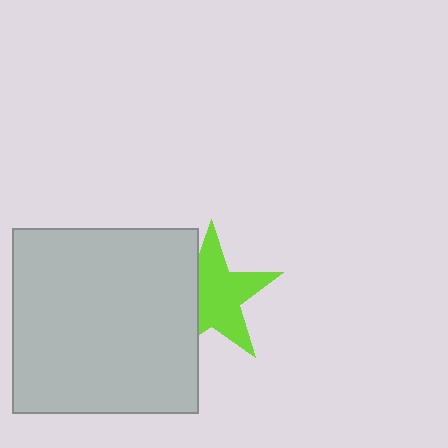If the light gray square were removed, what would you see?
You would see the complete lime star.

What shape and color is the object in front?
The object in front is a light gray square.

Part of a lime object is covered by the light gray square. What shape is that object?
It is a star.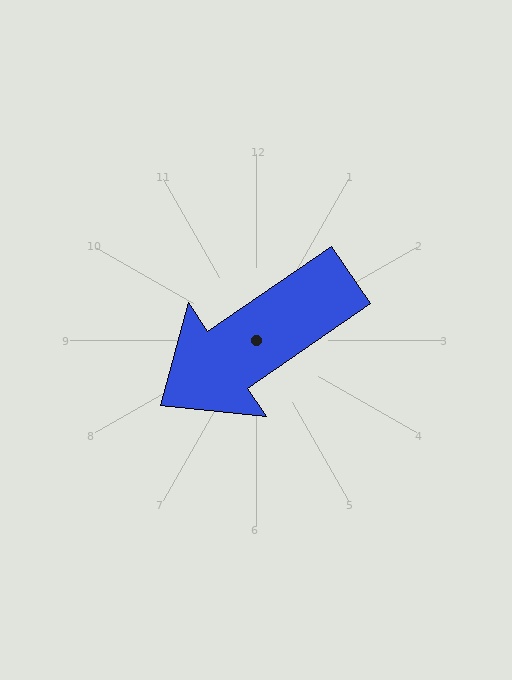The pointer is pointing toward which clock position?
Roughly 8 o'clock.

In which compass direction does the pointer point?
Southwest.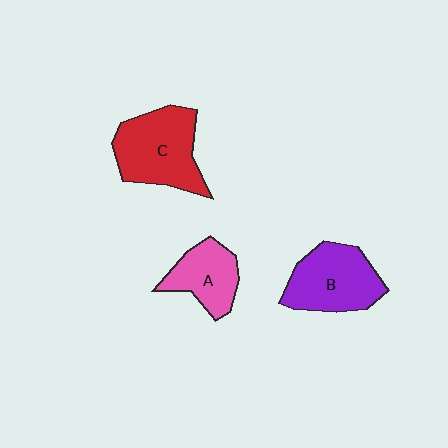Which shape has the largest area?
Shape C (red).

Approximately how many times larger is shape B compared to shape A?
Approximately 1.4 times.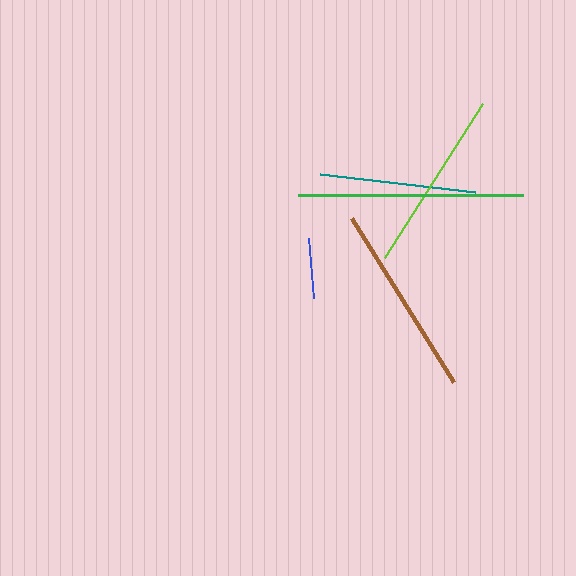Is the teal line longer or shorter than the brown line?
The brown line is longer than the teal line.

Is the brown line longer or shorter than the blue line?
The brown line is longer than the blue line.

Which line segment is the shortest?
The blue line is the shortest at approximately 60 pixels.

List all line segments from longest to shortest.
From longest to shortest: green, brown, lime, teal, blue.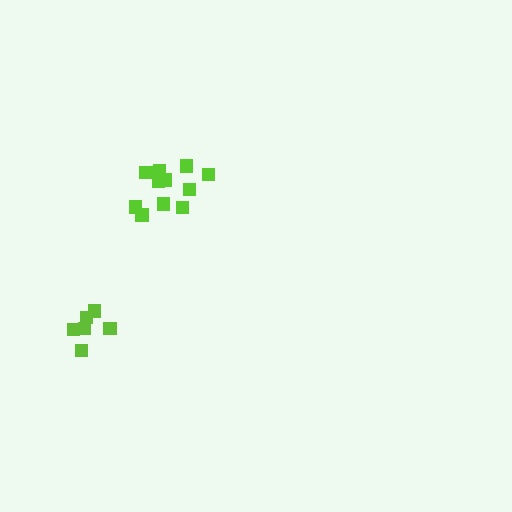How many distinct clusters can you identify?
There are 2 distinct clusters.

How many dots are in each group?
Group 1: 6 dots, Group 2: 11 dots (17 total).